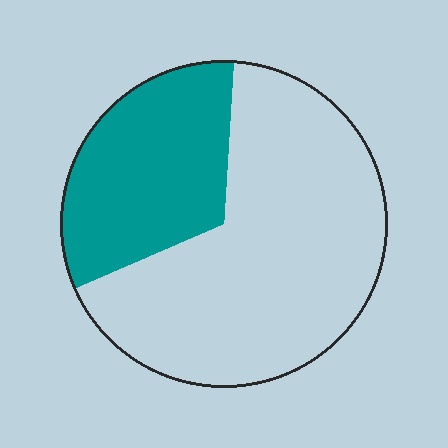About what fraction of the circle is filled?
About one third (1/3).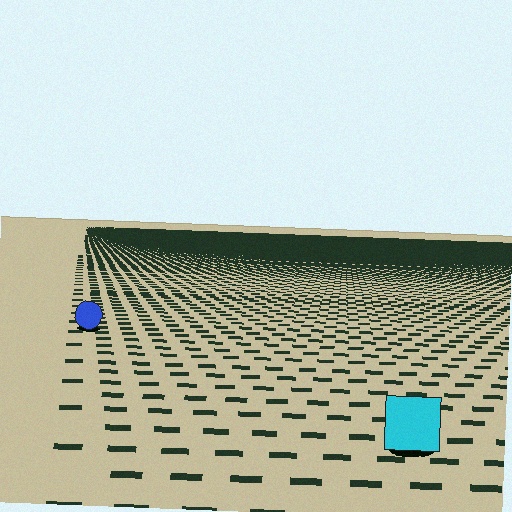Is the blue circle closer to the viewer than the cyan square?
No. The cyan square is closer — you can tell from the texture gradient: the ground texture is coarser near it.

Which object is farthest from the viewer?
The blue circle is farthest from the viewer. It appears smaller and the ground texture around it is denser.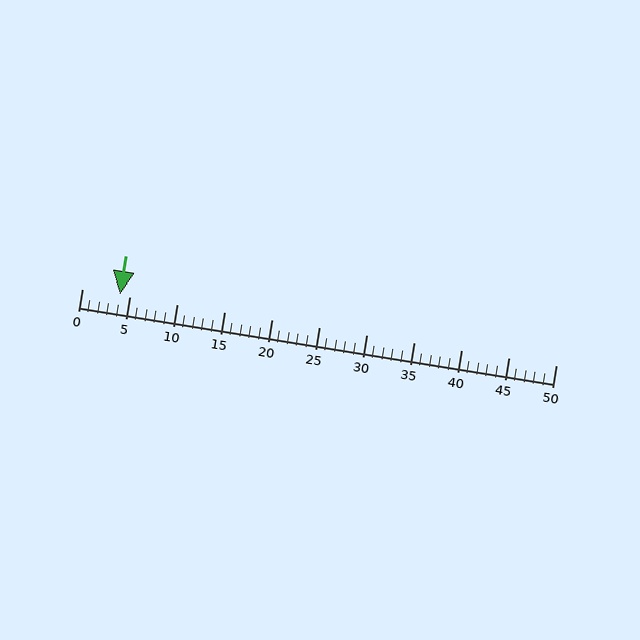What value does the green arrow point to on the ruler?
The green arrow points to approximately 4.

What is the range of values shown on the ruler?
The ruler shows values from 0 to 50.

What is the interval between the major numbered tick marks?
The major tick marks are spaced 5 units apart.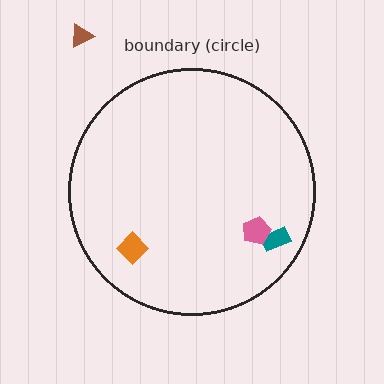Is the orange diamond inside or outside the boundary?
Inside.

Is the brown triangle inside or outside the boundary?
Outside.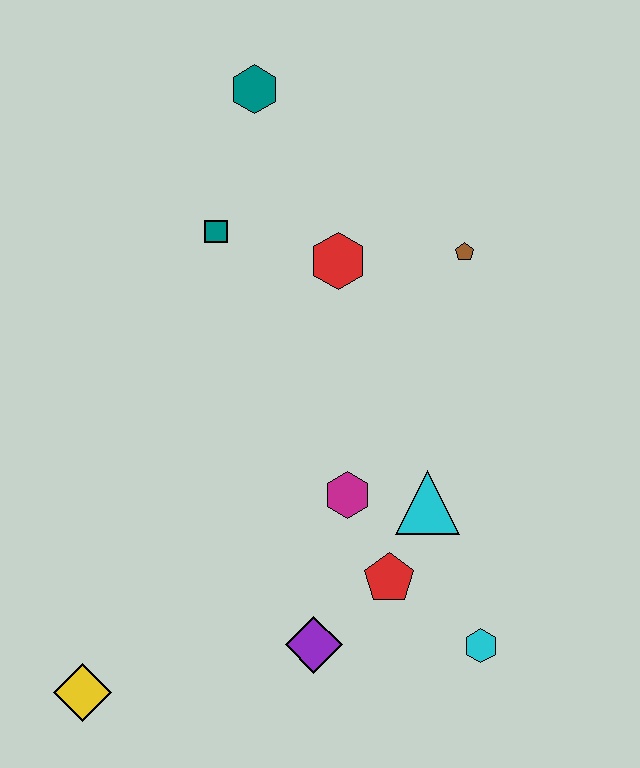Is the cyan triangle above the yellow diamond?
Yes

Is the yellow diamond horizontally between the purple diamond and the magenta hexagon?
No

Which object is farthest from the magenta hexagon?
The teal hexagon is farthest from the magenta hexagon.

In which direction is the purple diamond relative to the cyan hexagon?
The purple diamond is to the left of the cyan hexagon.